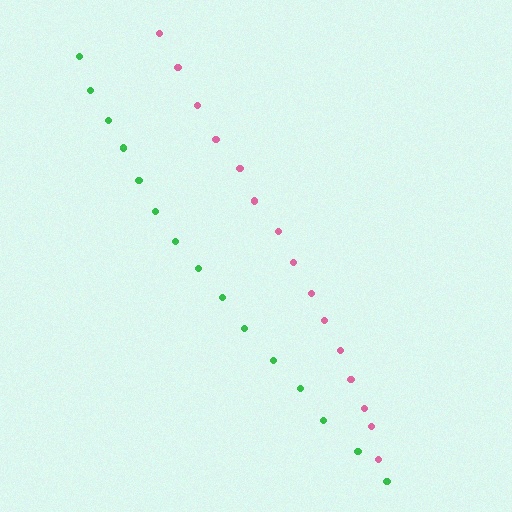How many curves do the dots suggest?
There are 2 distinct paths.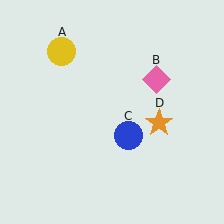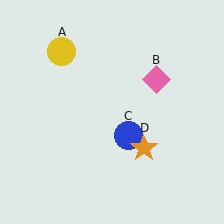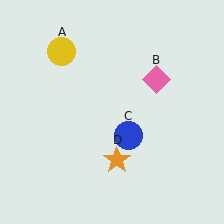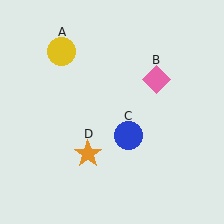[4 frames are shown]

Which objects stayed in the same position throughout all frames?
Yellow circle (object A) and pink diamond (object B) and blue circle (object C) remained stationary.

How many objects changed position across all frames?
1 object changed position: orange star (object D).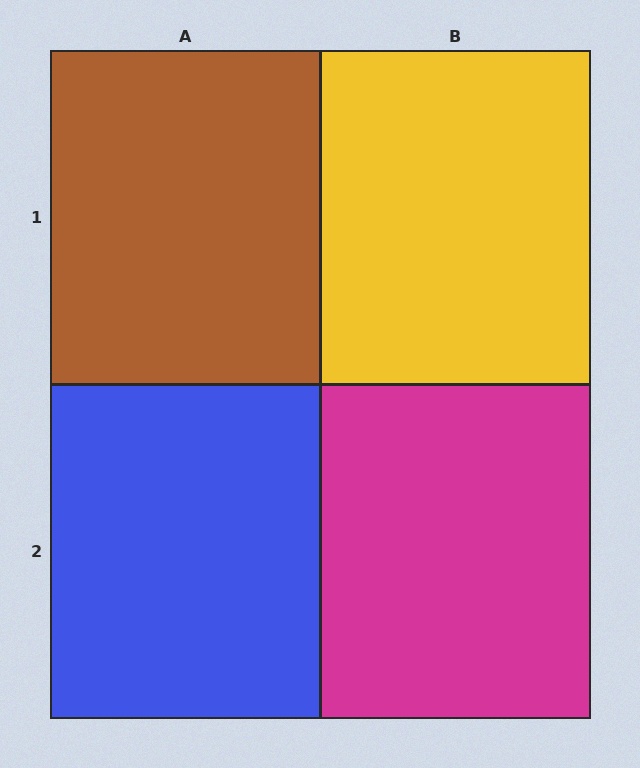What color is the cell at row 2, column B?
Magenta.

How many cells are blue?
1 cell is blue.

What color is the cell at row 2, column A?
Blue.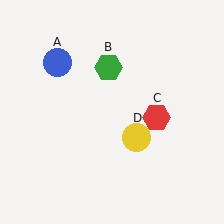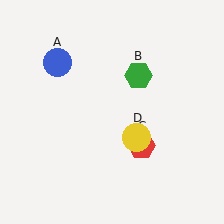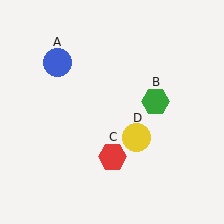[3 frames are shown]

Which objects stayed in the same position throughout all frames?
Blue circle (object A) and yellow circle (object D) remained stationary.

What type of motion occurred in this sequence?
The green hexagon (object B), red hexagon (object C) rotated clockwise around the center of the scene.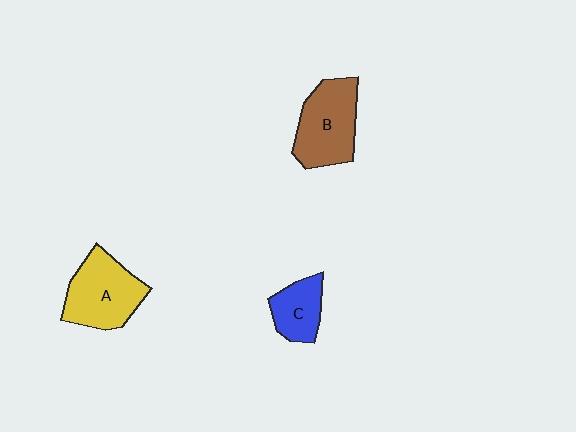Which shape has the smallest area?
Shape C (blue).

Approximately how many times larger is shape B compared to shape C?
Approximately 1.7 times.